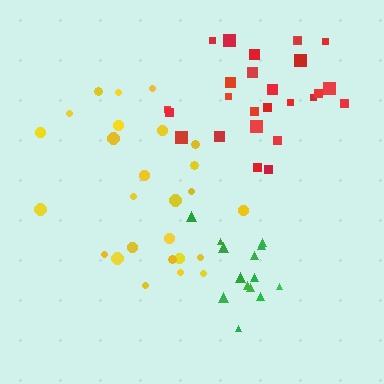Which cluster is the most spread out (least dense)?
Yellow.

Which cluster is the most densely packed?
Green.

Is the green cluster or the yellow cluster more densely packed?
Green.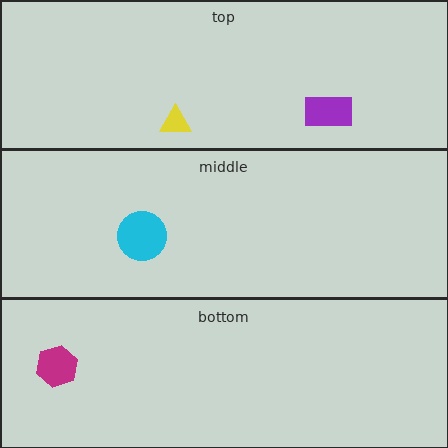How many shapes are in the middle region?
1.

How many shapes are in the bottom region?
1.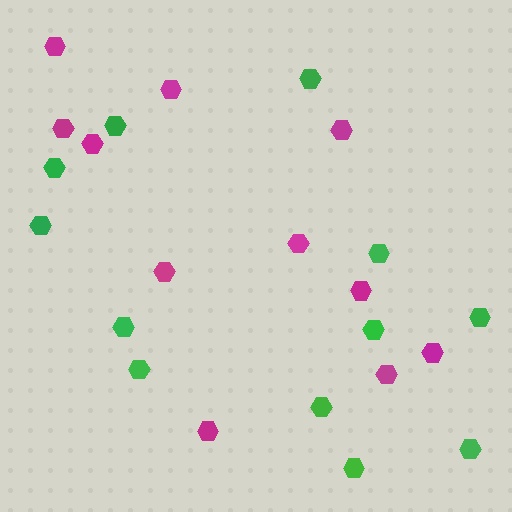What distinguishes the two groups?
There are 2 groups: one group of magenta hexagons (11) and one group of green hexagons (12).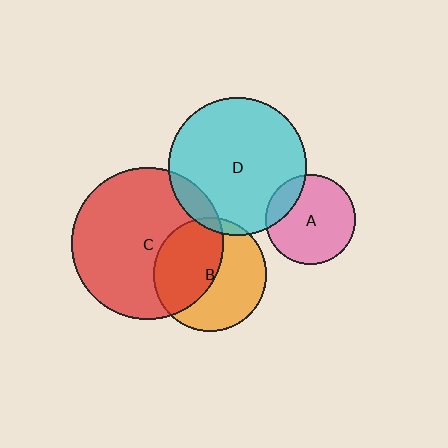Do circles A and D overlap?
Yes.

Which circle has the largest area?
Circle C (red).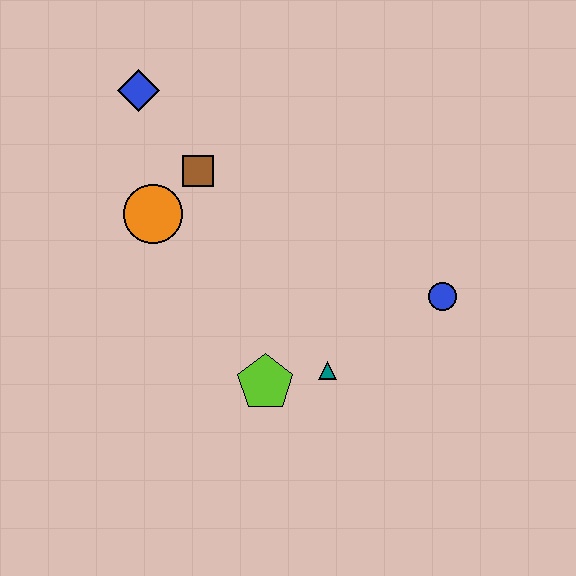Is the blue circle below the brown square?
Yes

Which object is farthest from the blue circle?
The blue diamond is farthest from the blue circle.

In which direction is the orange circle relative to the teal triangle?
The orange circle is to the left of the teal triangle.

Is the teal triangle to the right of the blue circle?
No